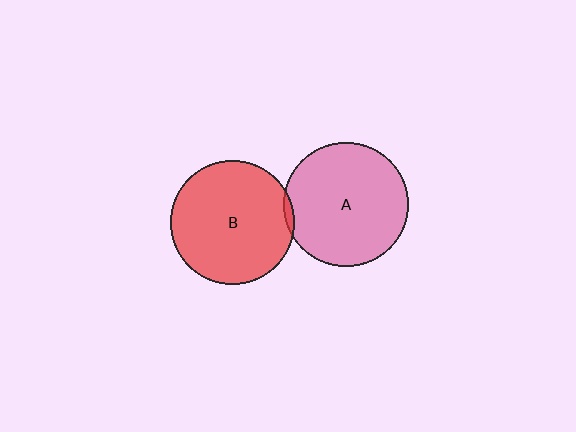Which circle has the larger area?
Circle A (pink).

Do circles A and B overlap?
Yes.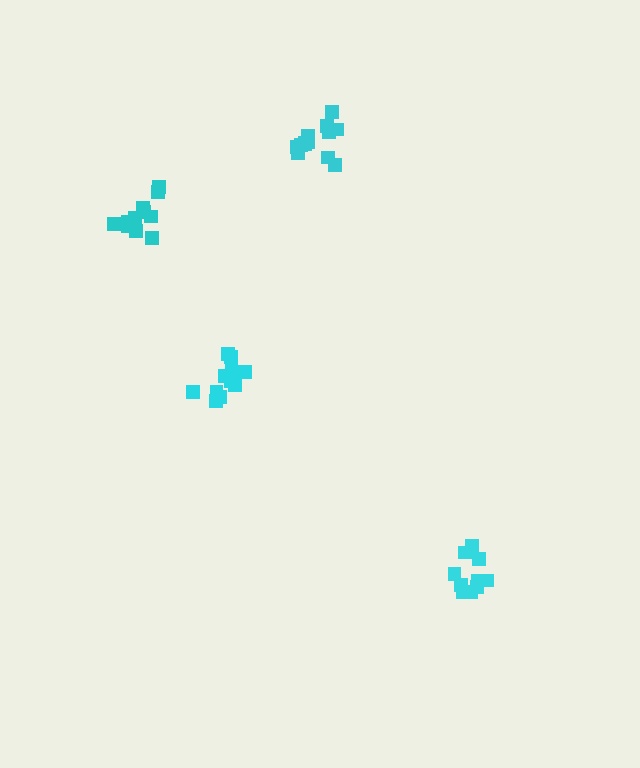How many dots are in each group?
Group 1: 10 dots, Group 2: 13 dots, Group 3: 11 dots, Group 4: 13 dots (47 total).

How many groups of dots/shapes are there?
There are 4 groups.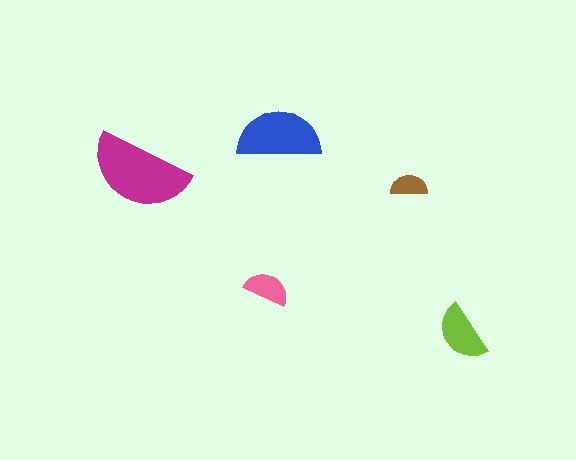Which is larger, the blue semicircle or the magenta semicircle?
The magenta one.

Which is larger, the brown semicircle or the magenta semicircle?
The magenta one.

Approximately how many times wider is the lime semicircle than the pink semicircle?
About 1.5 times wider.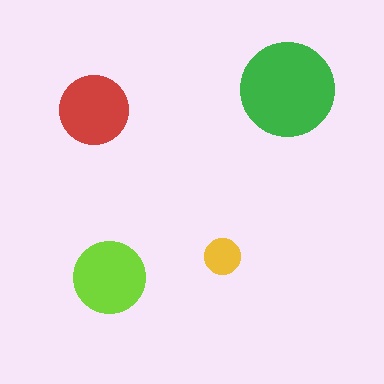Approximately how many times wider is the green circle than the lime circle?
About 1.5 times wider.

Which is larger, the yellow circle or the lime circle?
The lime one.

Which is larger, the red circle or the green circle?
The green one.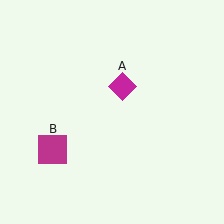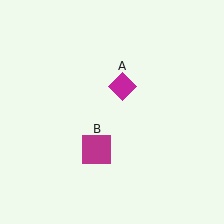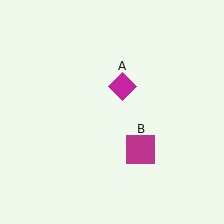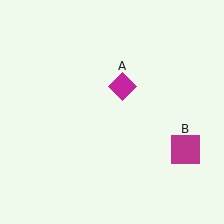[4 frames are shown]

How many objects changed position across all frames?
1 object changed position: magenta square (object B).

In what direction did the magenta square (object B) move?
The magenta square (object B) moved right.